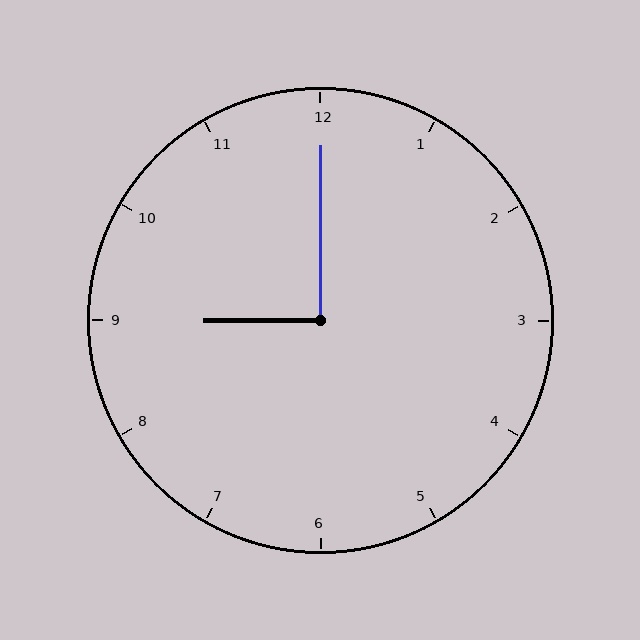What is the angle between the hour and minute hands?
Approximately 90 degrees.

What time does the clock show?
9:00.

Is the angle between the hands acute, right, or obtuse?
It is right.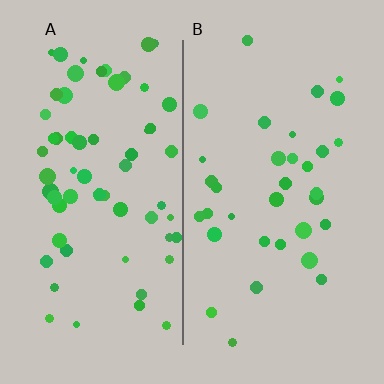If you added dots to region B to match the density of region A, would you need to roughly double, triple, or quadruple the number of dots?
Approximately double.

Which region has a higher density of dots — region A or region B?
A (the left).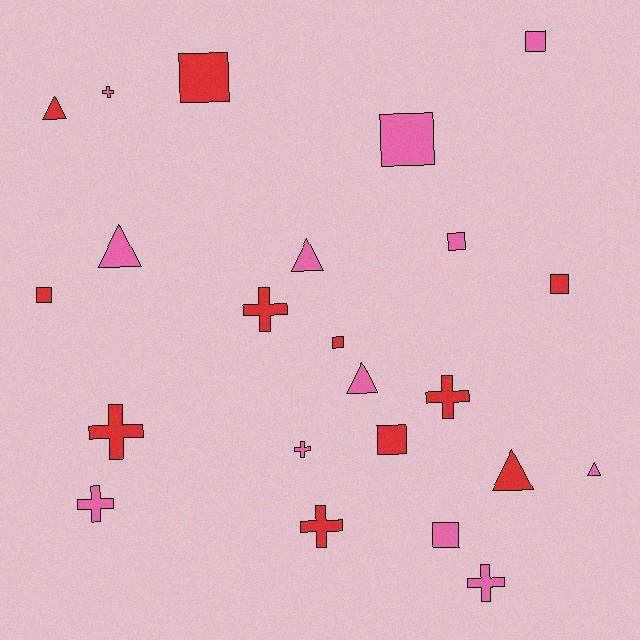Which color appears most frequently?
Pink, with 12 objects.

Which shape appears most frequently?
Square, with 9 objects.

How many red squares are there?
There are 5 red squares.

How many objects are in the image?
There are 23 objects.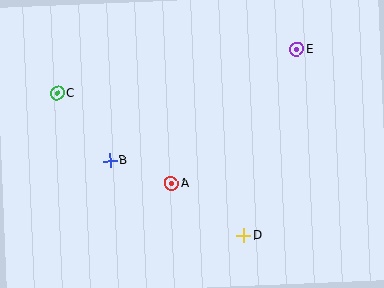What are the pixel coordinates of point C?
Point C is at (57, 93).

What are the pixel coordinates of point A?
Point A is at (171, 184).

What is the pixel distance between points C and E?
The distance between C and E is 244 pixels.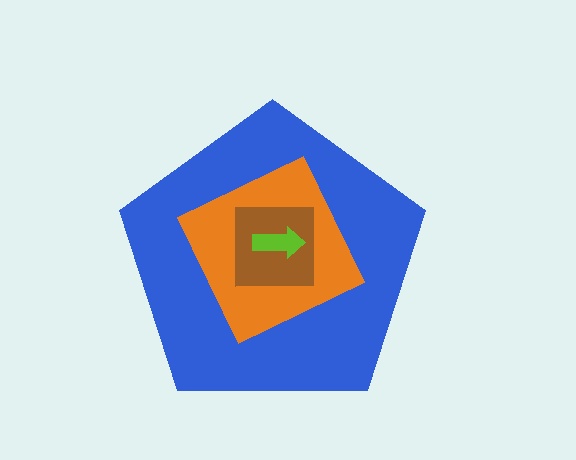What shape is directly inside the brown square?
The lime arrow.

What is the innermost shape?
The lime arrow.